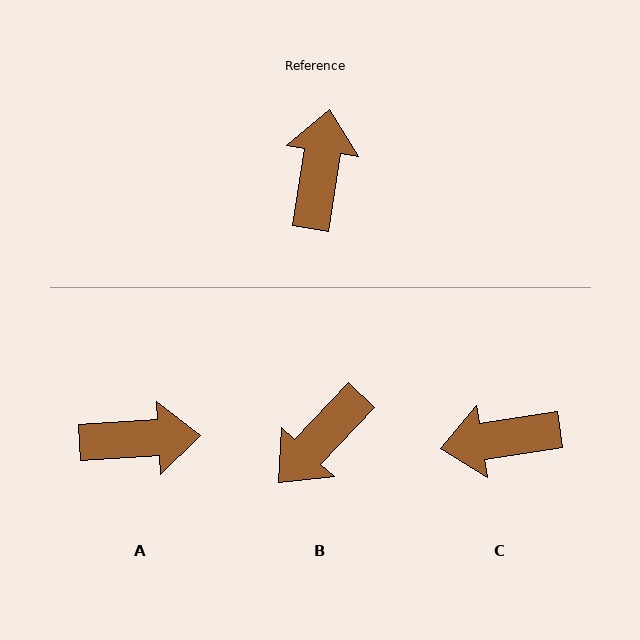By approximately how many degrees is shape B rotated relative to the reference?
Approximately 146 degrees counter-clockwise.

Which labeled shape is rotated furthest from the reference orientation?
B, about 146 degrees away.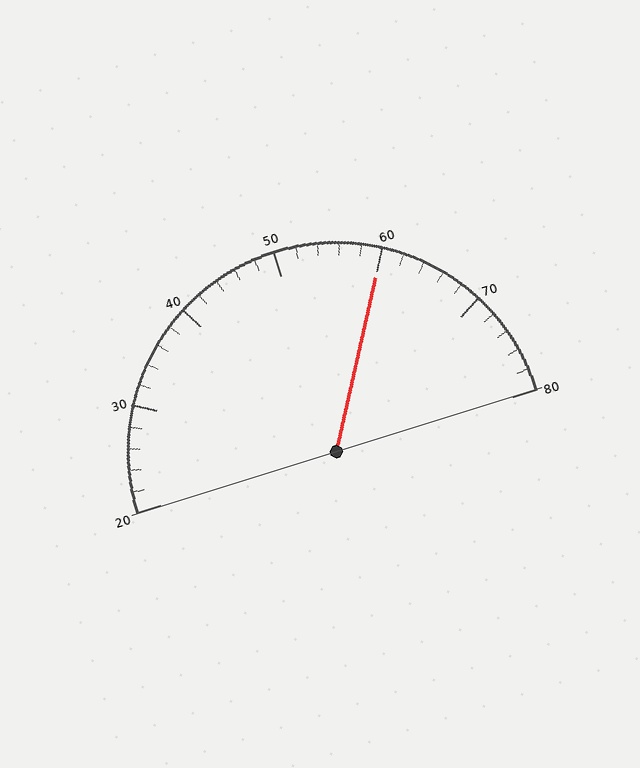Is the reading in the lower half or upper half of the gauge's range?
The reading is in the upper half of the range (20 to 80).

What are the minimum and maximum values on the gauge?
The gauge ranges from 20 to 80.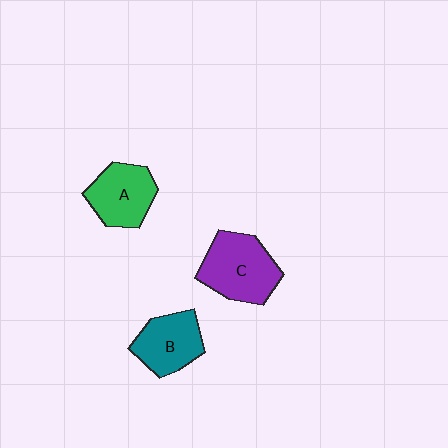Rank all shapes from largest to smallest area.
From largest to smallest: C (purple), A (green), B (teal).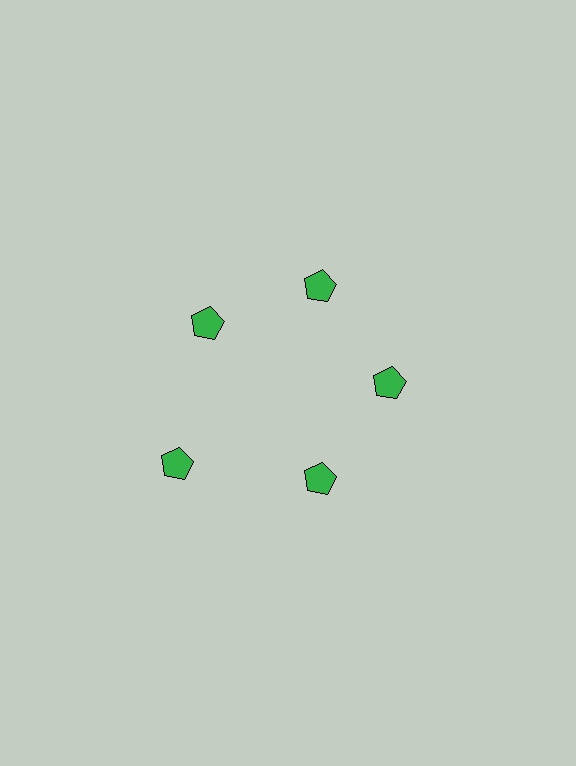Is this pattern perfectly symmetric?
No. The 5 green pentagons are arranged in a ring, but one element near the 8 o'clock position is pushed outward from the center, breaking the 5-fold rotational symmetry.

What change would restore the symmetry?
The symmetry would be restored by moving it inward, back onto the ring so that all 5 pentagons sit at equal angles and equal distance from the center.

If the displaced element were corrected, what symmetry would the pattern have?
It would have 5-fold rotational symmetry — the pattern would map onto itself every 72 degrees.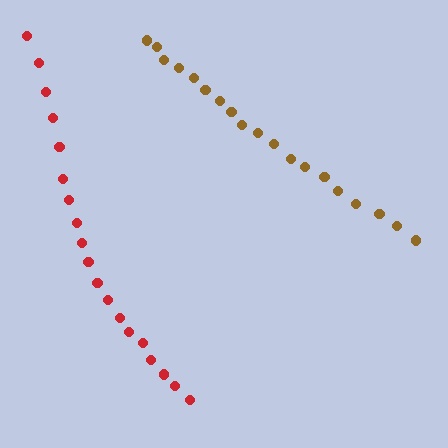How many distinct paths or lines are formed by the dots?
There are 2 distinct paths.